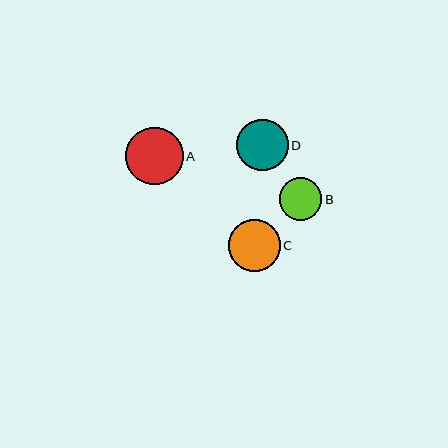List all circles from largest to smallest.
From largest to smallest: A, C, D, B.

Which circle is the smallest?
Circle B is the smallest with a size of approximately 42 pixels.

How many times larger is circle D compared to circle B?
Circle D is approximately 1.2 times the size of circle B.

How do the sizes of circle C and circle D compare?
Circle C and circle D are approximately the same size.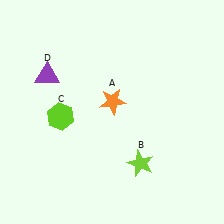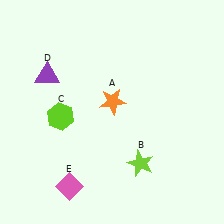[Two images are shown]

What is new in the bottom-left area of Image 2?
A pink diamond (E) was added in the bottom-left area of Image 2.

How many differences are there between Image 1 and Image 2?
There is 1 difference between the two images.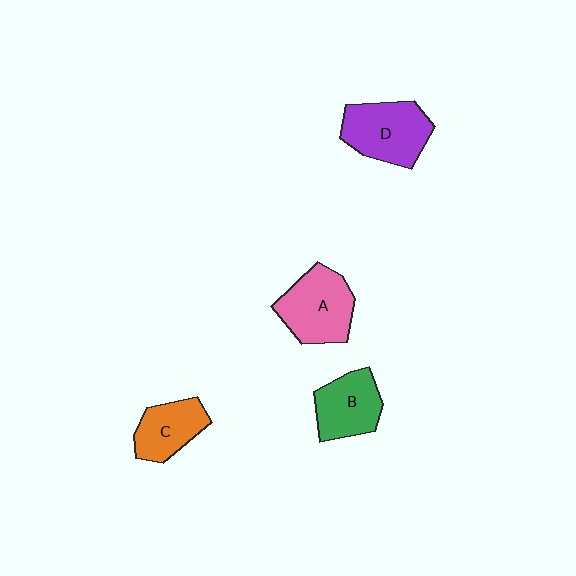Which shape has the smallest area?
Shape C (orange).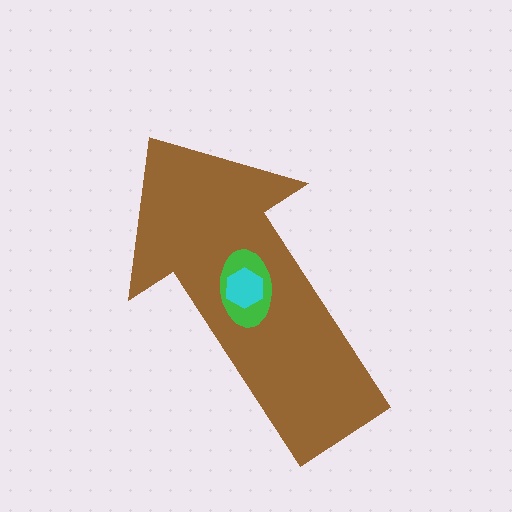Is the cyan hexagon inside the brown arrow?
Yes.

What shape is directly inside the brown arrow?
The green ellipse.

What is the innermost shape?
The cyan hexagon.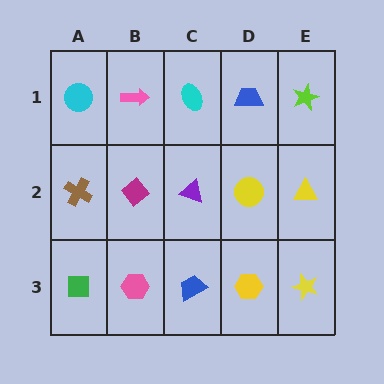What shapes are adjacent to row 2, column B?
A pink arrow (row 1, column B), a pink hexagon (row 3, column B), a brown cross (row 2, column A), a purple triangle (row 2, column C).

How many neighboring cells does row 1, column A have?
2.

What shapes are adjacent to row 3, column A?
A brown cross (row 2, column A), a pink hexagon (row 3, column B).